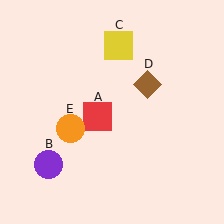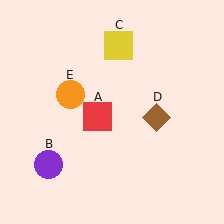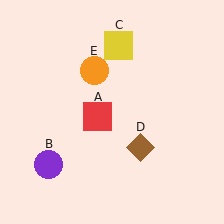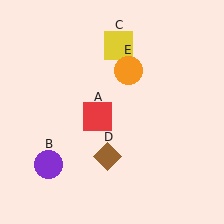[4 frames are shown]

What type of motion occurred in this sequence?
The brown diamond (object D), orange circle (object E) rotated clockwise around the center of the scene.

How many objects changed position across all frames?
2 objects changed position: brown diamond (object D), orange circle (object E).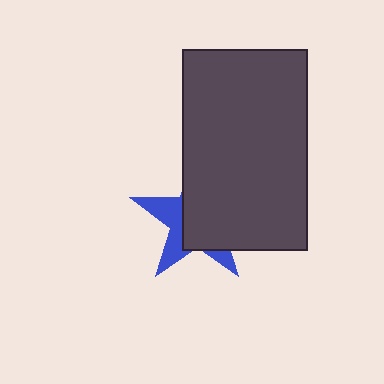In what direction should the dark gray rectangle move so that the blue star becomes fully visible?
The dark gray rectangle should move right. That is the shortest direction to clear the overlap and leave the blue star fully visible.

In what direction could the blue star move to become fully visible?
The blue star could move left. That would shift it out from behind the dark gray rectangle entirely.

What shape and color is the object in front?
The object in front is a dark gray rectangle.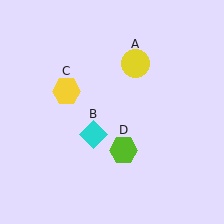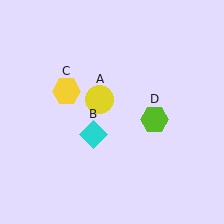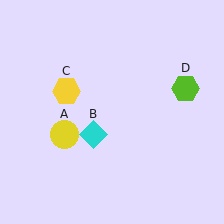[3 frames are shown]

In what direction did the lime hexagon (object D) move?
The lime hexagon (object D) moved up and to the right.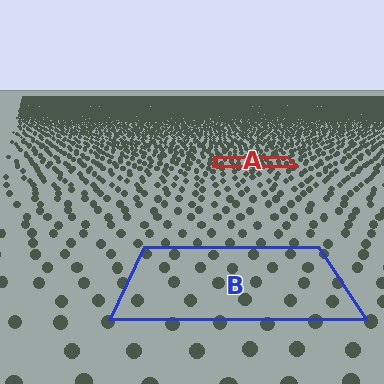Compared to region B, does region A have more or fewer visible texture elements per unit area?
Region A has more texture elements per unit area — they are packed more densely because it is farther away.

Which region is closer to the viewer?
Region B is closer. The texture elements there are larger and more spread out.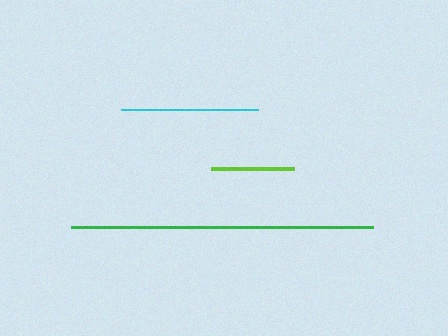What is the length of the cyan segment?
The cyan segment is approximately 137 pixels long.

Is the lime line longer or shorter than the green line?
The green line is longer than the lime line.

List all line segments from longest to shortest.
From longest to shortest: green, cyan, lime.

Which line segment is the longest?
The green line is the longest at approximately 303 pixels.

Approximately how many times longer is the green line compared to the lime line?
The green line is approximately 3.6 times the length of the lime line.